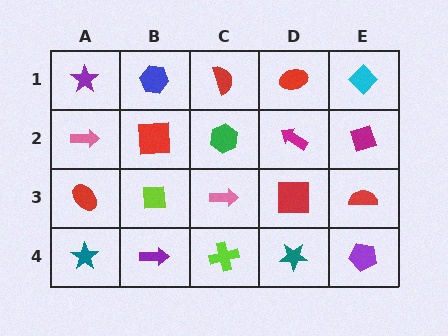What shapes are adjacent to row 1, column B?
A red square (row 2, column B), a purple star (row 1, column A), a red semicircle (row 1, column C).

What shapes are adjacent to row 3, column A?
A pink arrow (row 2, column A), a teal star (row 4, column A), a lime square (row 3, column B).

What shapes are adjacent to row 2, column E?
A cyan diamond (row 1, column E), a red semicircle (row 3, column E), a magenta arrow (row 2, column D).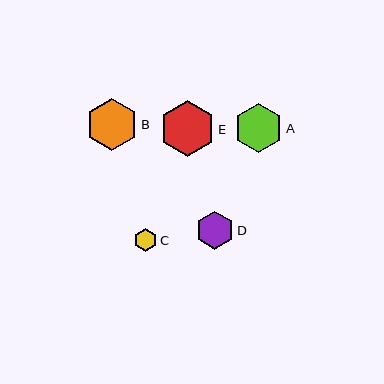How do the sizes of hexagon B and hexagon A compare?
Hexagon B and hexagon A are approximately the same size.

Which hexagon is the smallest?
Hexagon C is the smallest with a size of approximately 23 pixels.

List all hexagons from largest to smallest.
From largest to smallest: E, B, A, D, C.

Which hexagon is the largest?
Hexagon E is the largest with a size of approximately 56 pixels.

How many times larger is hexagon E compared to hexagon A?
Hexagon E is approximately 1.1 times the size of hexagon A.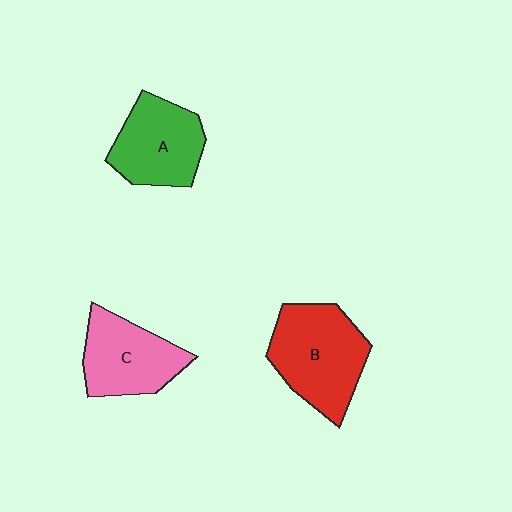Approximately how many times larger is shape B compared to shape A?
Approximately 1.2 times.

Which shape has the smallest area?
Shape C (pink).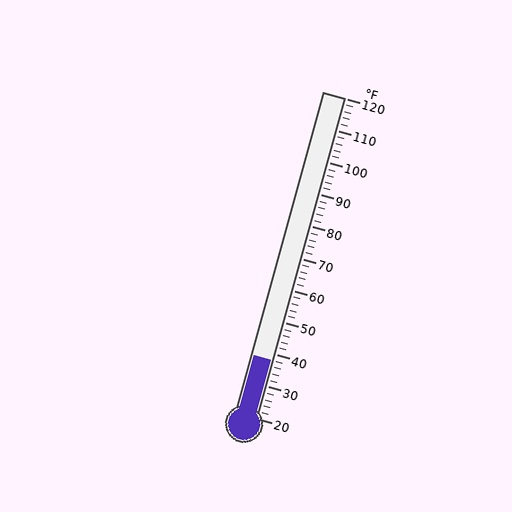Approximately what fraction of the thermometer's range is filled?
The thermometer is filled to approximately 20% of its range.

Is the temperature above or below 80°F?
The temperature is below 80°F.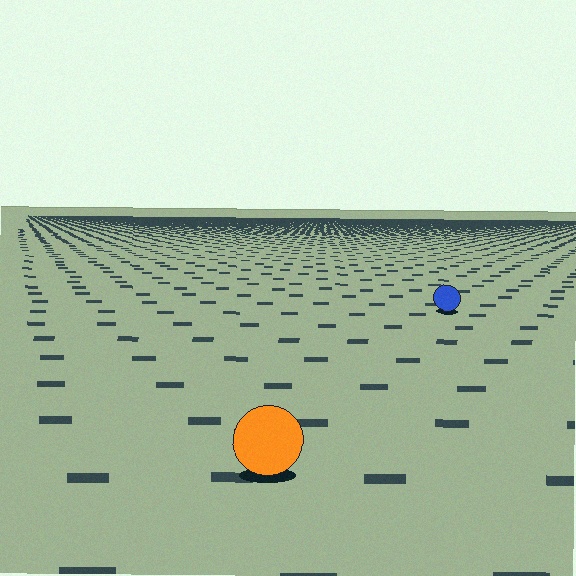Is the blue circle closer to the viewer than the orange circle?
No. The orange circle is closer — you can tell from the texture gradient: the ground texture is coarser near it.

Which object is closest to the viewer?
The orange circle is closest. The texture marks near it are larger and more spread out.